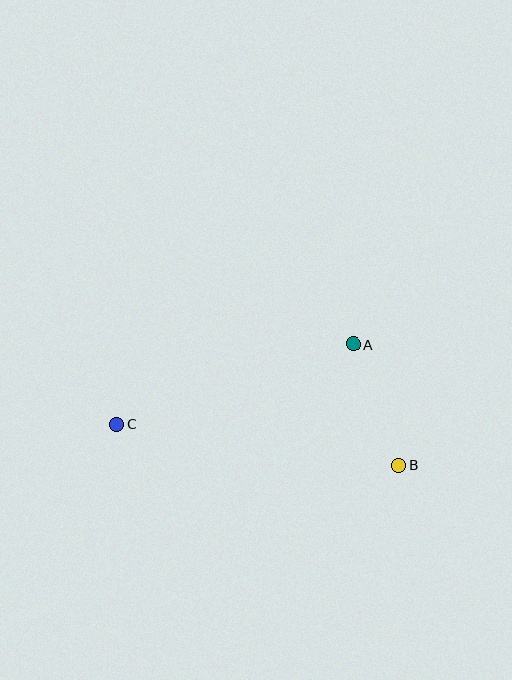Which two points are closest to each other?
Points A and B are closest to each other.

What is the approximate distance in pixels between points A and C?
The distance between A and C is approximately 250 pixels.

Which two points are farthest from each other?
Points B and C are farthest from each other.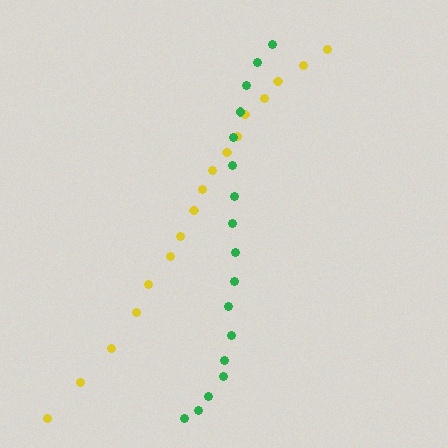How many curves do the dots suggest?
There are 2 distinct paths.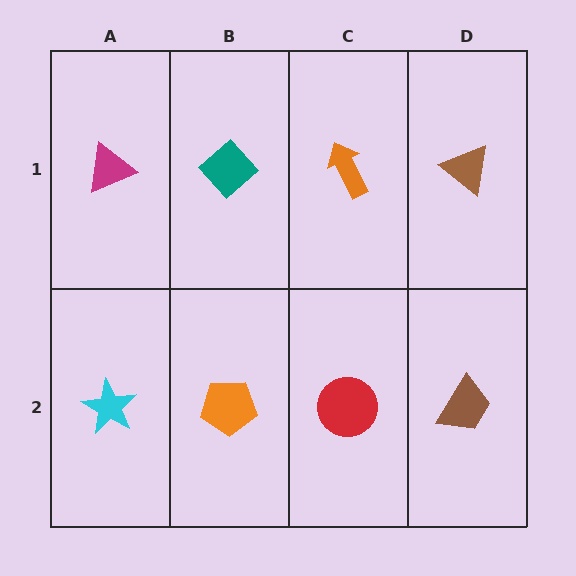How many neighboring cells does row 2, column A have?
2.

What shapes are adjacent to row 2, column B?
A teal diamond (row 1, column B), a cyan star (row 2, column A), a red circle (row 2, column C).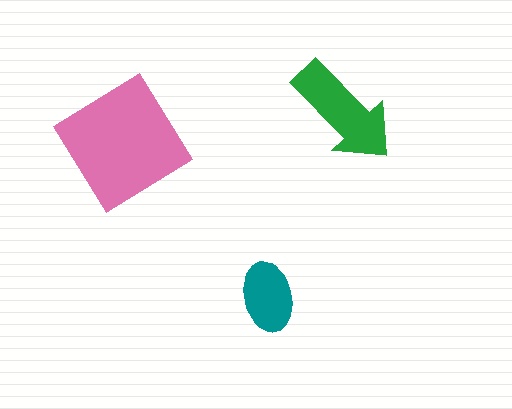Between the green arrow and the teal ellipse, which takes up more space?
The green arrow.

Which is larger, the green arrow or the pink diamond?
The pink diamond.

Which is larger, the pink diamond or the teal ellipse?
The pink diamond.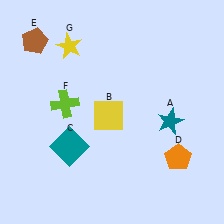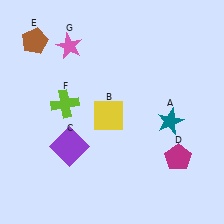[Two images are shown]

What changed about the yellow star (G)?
In Image 1, G is yellow. In Image 2, it changed to pink.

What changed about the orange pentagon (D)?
In Image 1, D is orange. In Image 2, it changed to magenta.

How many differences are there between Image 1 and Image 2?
There are 3 differences between the two images.